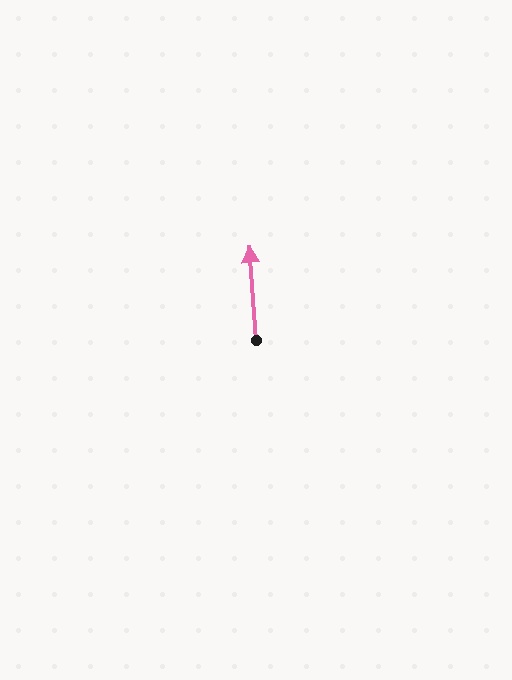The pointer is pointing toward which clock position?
Roughly 12 o'clock.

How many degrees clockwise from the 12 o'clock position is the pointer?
Approximately 356 degrees.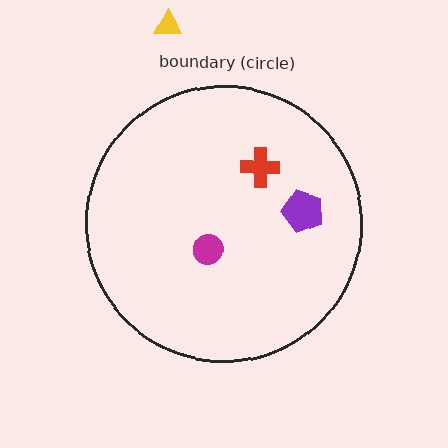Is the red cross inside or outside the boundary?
Inside.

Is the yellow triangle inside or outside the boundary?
Outside.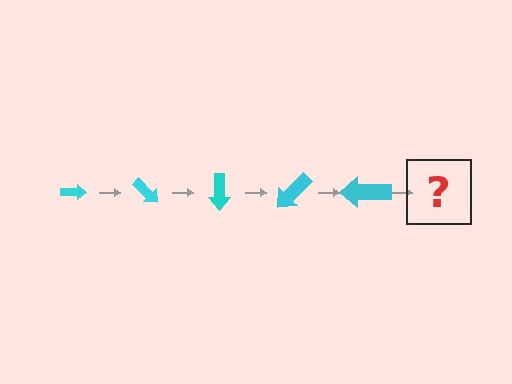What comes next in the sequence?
The next element should be an arrow, larger than the previous one and rotated 225 degrees from the start.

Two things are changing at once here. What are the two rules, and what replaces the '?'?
The two rules are that the arrow grows larger each step and it rotates 45 degrees each step. The '?' should be an arrow, larger than the previous one and rotated 225 degrees from the start.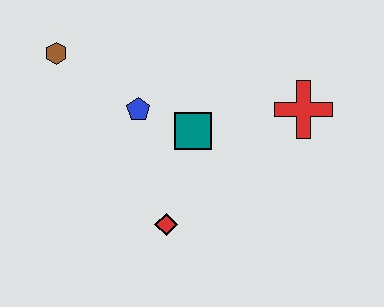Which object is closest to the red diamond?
The teal square is closest to the red diamond.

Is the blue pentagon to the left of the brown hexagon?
No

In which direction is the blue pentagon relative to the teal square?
The blue pentagon is to the left of the teal square.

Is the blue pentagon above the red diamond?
Yes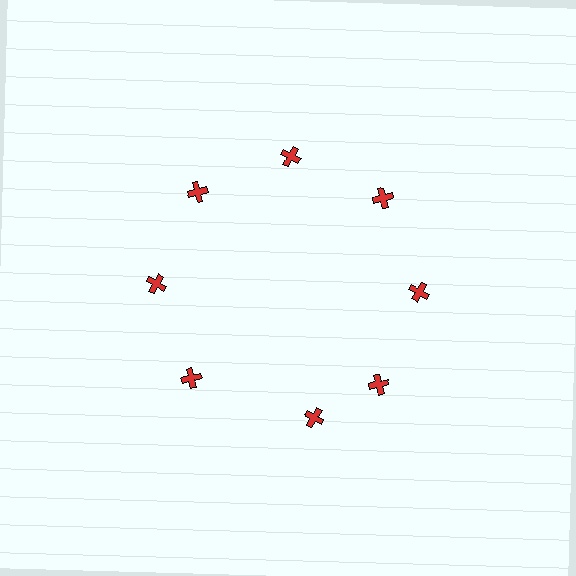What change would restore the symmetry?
The symmetry would be restored by rotating it back into even spacing with its neighbors so that all 8 crosses sit at equal angles and equal distance from the center.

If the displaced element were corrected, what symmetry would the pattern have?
It would have 8-fold rotational symmetry — the pattern would map onto itself every 45 degrees.